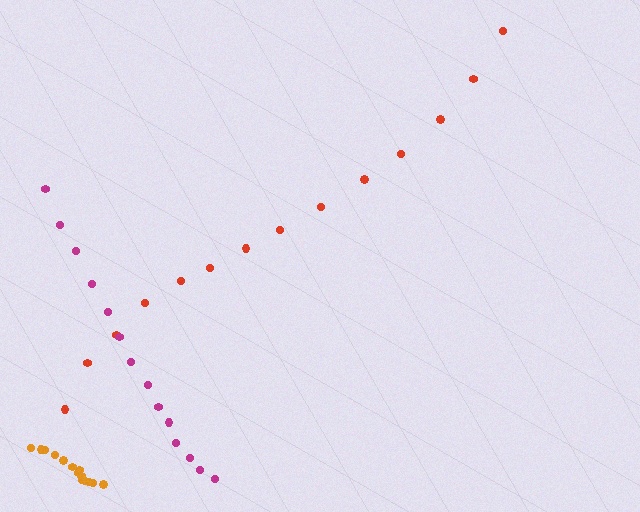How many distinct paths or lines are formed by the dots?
There are 3 distinct paths.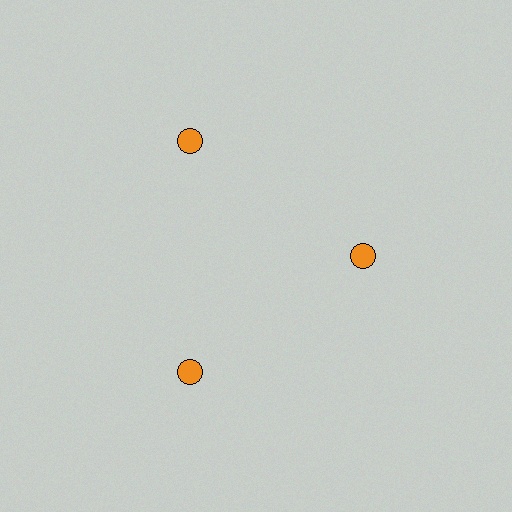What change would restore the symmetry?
The symmetry would be restored by moving it outward, back onto the ring so that all 3 circles sit at equal angles and equal distance from the center.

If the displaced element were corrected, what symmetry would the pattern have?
It would have 3-fold rotational symmetry — the pattern would map onto itself every 120 degrees.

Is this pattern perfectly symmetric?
No. The 3 orange circles are arranged in a ring, but one element near the 3 o'clock position is pulled inward toward the center, breaking the 3-fold rotational symmetry.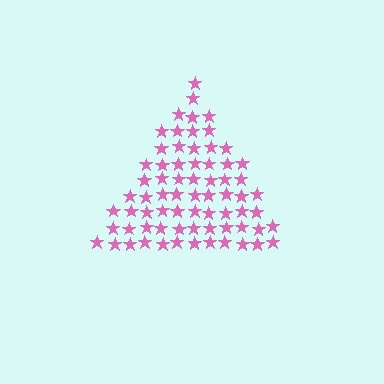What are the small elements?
The small elements are stars.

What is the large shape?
The large shape is a triangle.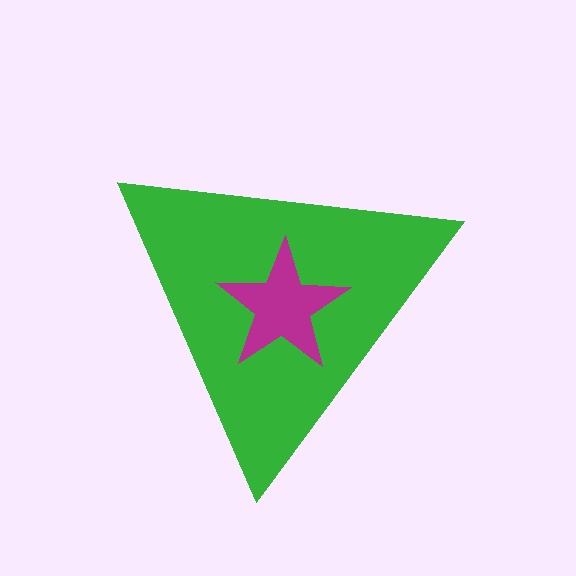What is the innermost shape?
The magenta star.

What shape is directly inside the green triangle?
The magenta star.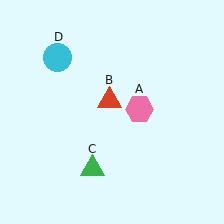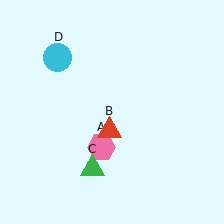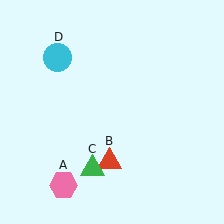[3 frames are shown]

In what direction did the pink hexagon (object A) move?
The pink hexagon (object A) moved down and to the left.